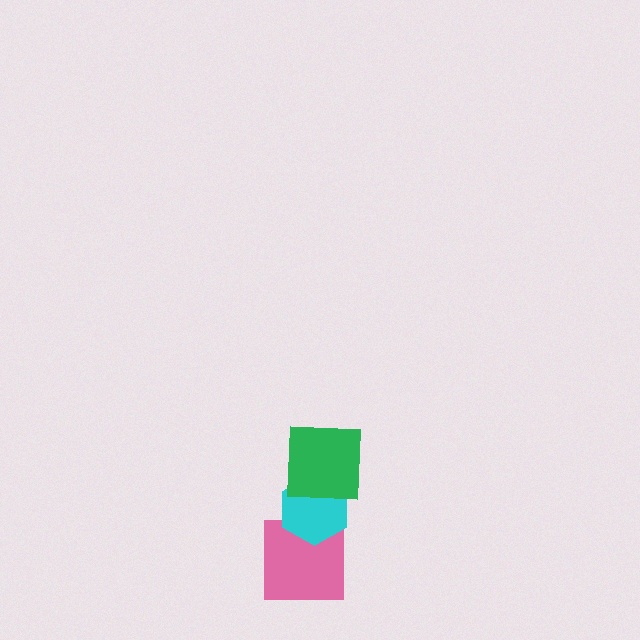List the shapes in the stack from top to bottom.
From top to bottom: the green square, the cyan hexagon, the pink square.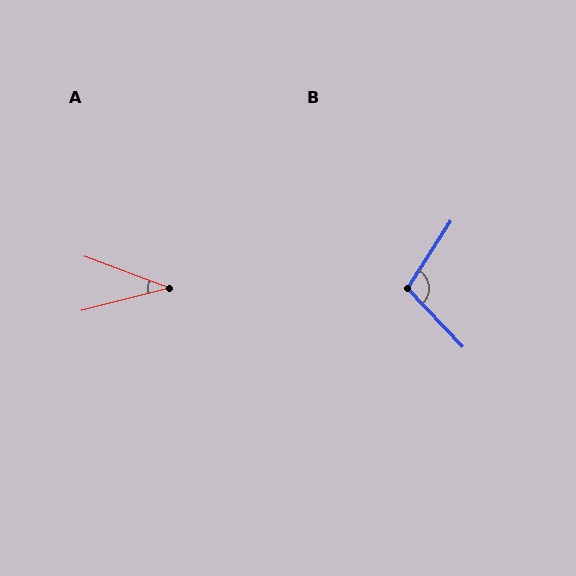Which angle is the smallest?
A, at approximately 35 degrees.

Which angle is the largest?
B, at approximately 104 degrees.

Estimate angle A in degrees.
Approximately 35 degrees.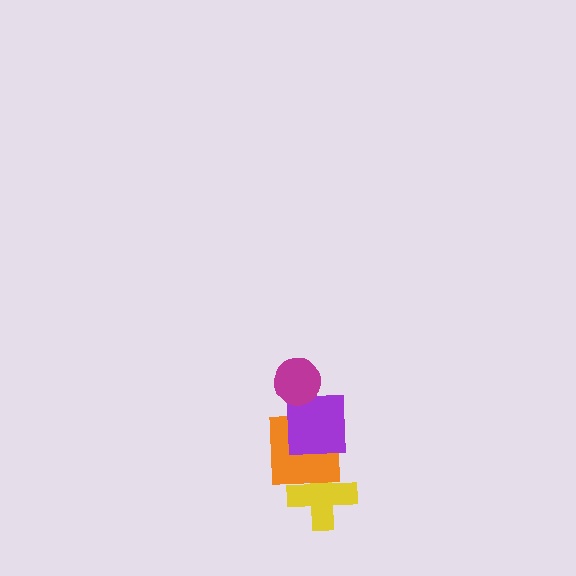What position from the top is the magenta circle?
The magenta circle is 1st from the top.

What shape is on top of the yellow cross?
The orange square is on top of the yellow cross.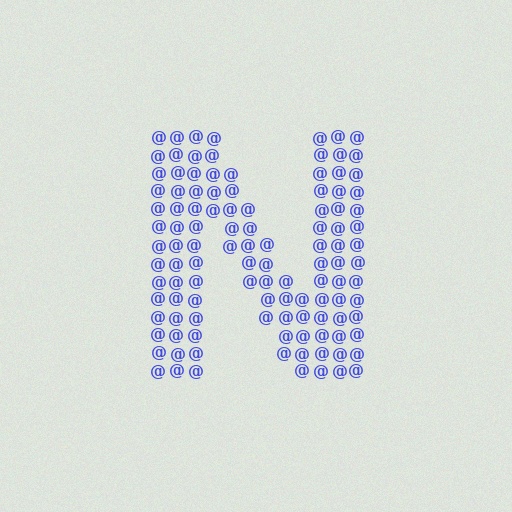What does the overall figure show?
The overall figure shows the letter N.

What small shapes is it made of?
It is made of small at signs.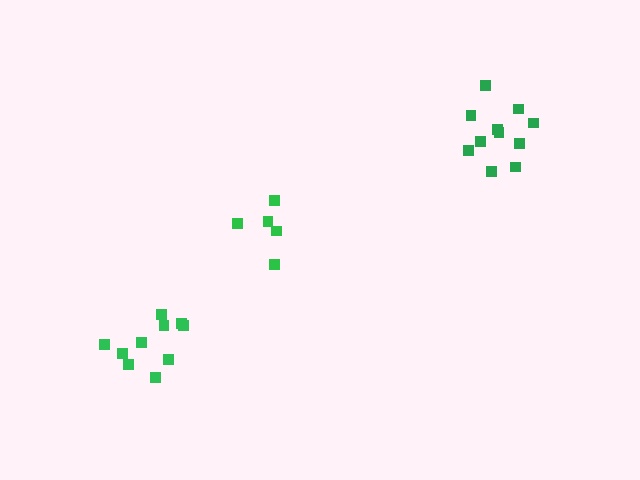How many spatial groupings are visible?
There are 3 spatial groupings.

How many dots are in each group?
Group 1: 10 dots, Group 2: 5 dots, Group 3: 11 dots (26 total).